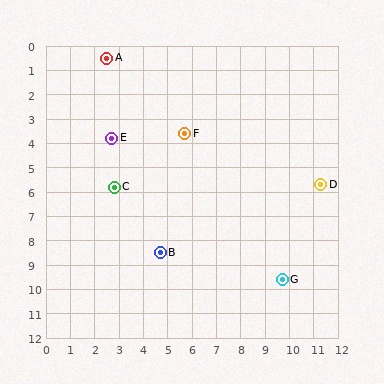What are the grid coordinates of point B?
Point B is at approximately (4.7, 8.5).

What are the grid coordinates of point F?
Point F is at approximately (5.7, 3.6).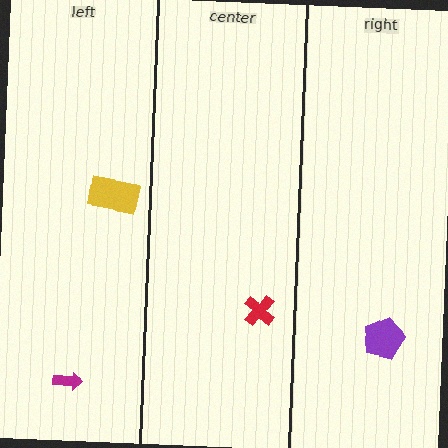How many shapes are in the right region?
1.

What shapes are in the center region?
The red cross.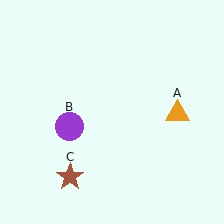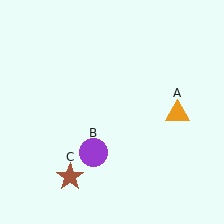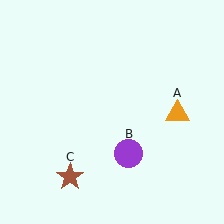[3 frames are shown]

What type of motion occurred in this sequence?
The purple circle (object B) rotated counterclockwise around the center of the scene.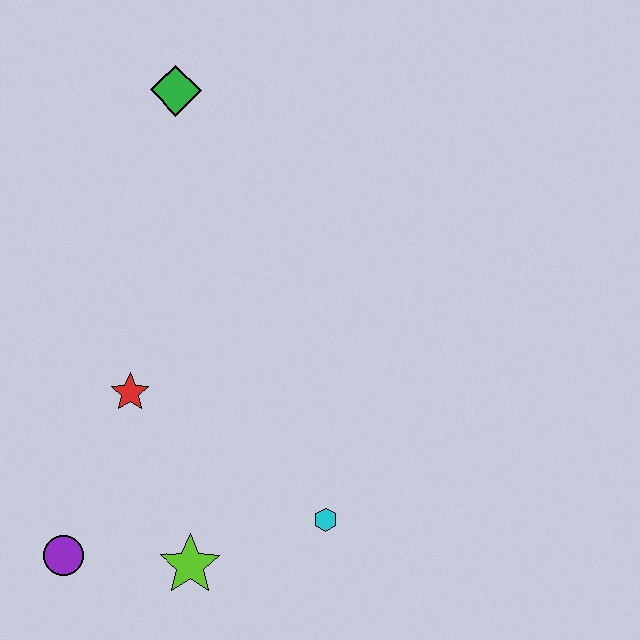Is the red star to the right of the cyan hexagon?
No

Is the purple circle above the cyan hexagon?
No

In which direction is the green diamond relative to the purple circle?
The green diamond is above the purple circle.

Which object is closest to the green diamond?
The red star is closest to the green diamond.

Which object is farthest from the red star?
The green diamond is farthest from the red star.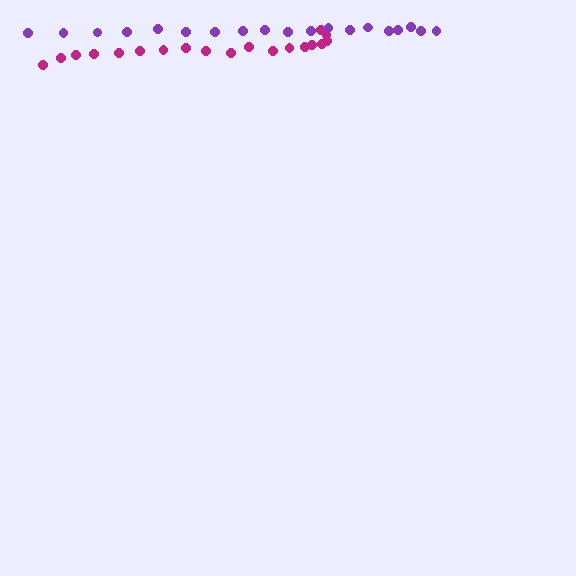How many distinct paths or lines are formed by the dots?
There are 2 distinct paths.